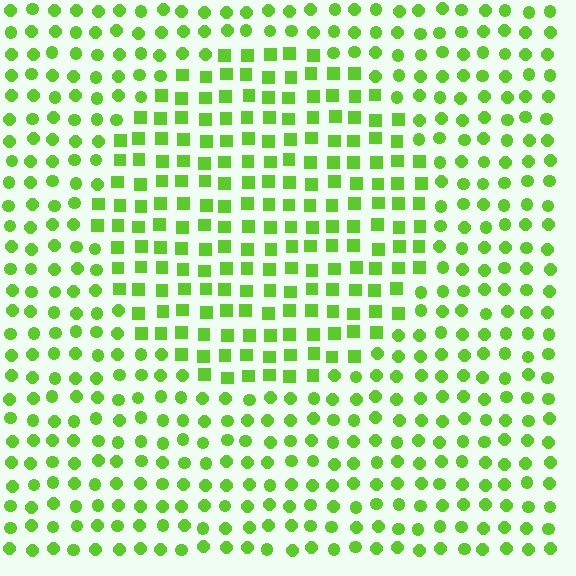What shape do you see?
I see a circle.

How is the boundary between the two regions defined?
The boundary is defined by a change in element shape: squares inside vs. circles outside. All elements share the same color and spacing.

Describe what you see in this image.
The image is filled with small lime elements arranged in a uniform grid. A circle-shaped region contains squares, while the surrounding area contains circles. The boundary is defined purely by the change in element shape.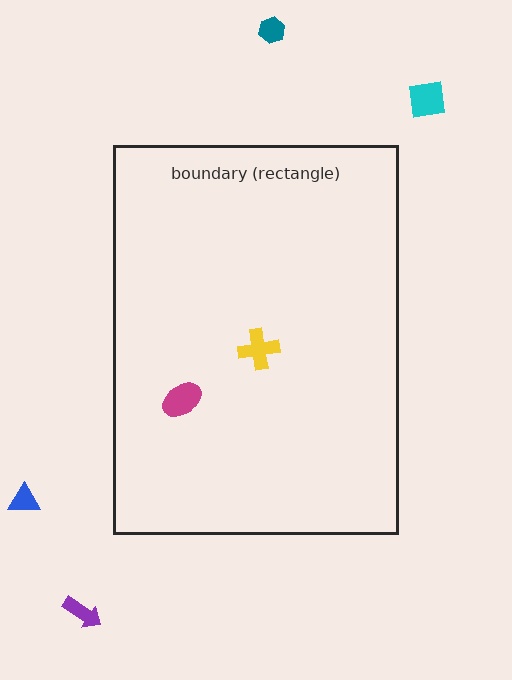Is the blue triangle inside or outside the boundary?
Outside.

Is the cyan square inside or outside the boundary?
Outside.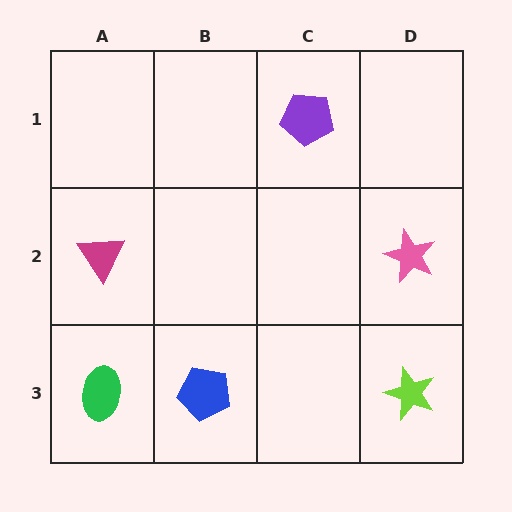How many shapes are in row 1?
1 shape.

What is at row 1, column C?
A purple pentagon.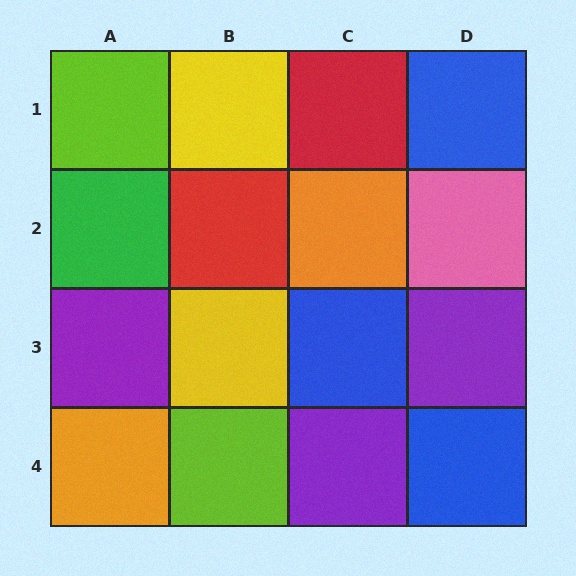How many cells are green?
1 cell is green.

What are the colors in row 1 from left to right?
Lime, yellow, red, blue.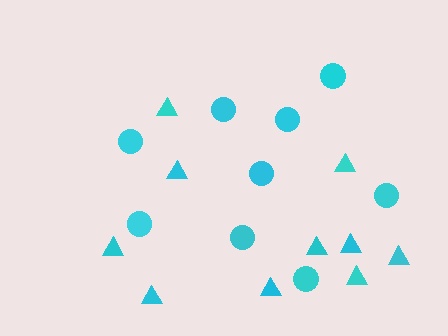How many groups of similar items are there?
There are 2 groups: one group of triangles (10) and one group of circles (9).